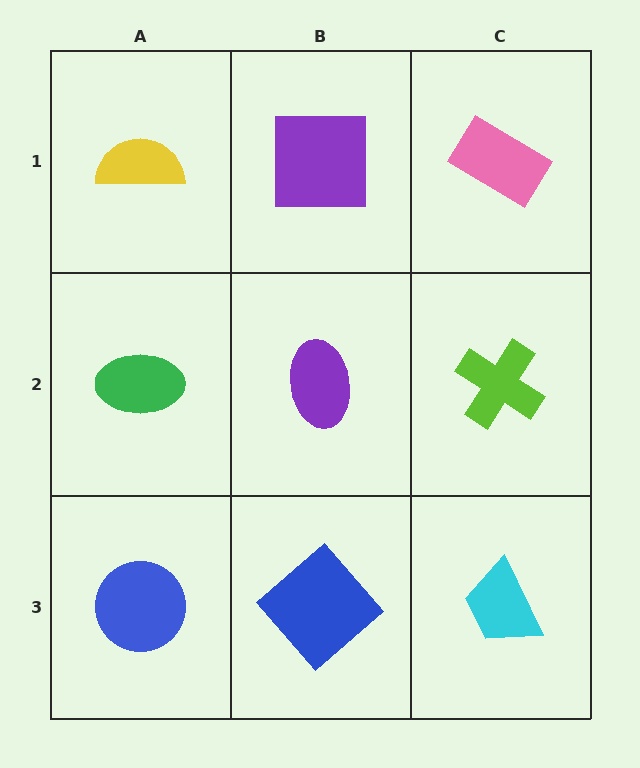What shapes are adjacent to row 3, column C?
A lime cross (row 2, column C), a blue diamond (row 3, column B).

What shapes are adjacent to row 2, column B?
A purple square (row 1, column B), a blue diamond (row 3, column B), a green ellipse (row 2, column A), a lime cross (row 2, column C).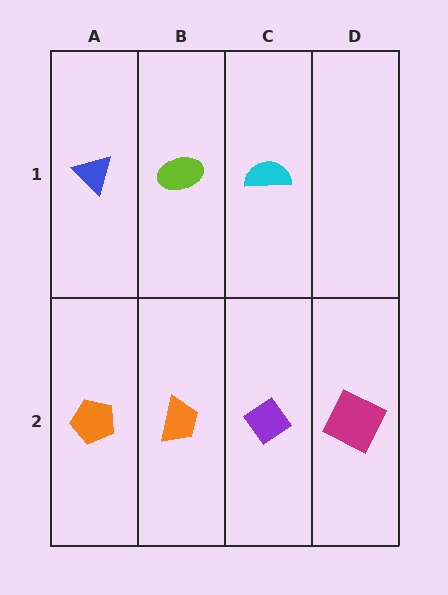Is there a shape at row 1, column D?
No, that cell is empty.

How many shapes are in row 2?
4 shapes.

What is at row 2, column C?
A purple diamond.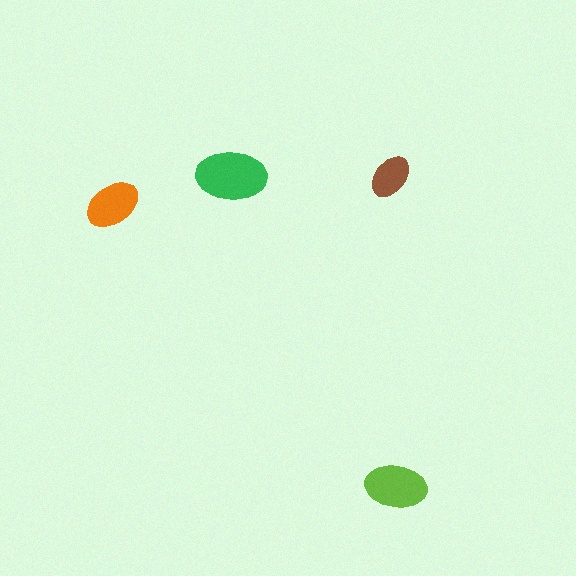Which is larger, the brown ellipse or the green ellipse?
The green one.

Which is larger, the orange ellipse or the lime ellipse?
The lime one.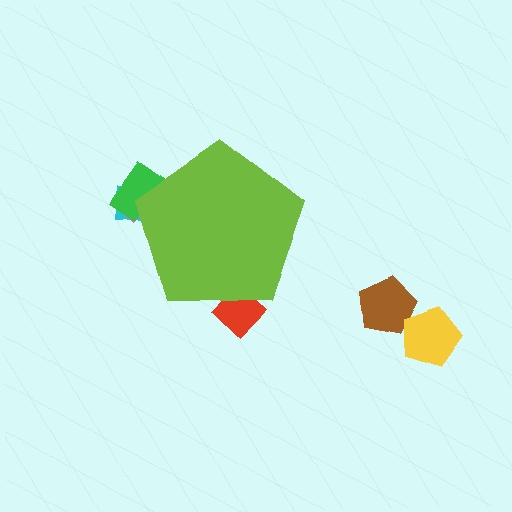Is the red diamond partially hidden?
Yes, the red diamond is partially hidden behind the lime pentagon.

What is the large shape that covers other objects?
A lime pentagon.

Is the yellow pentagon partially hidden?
No, the yellow pentagon is fully visible.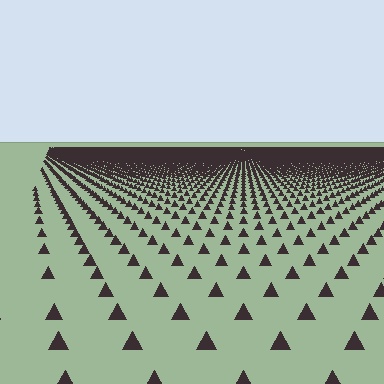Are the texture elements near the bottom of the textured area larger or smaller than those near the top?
Larger. Near the bottom, elements are closer to the viewer and appear at a bigger on-screen size.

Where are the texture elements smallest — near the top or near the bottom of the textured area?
Near the top.